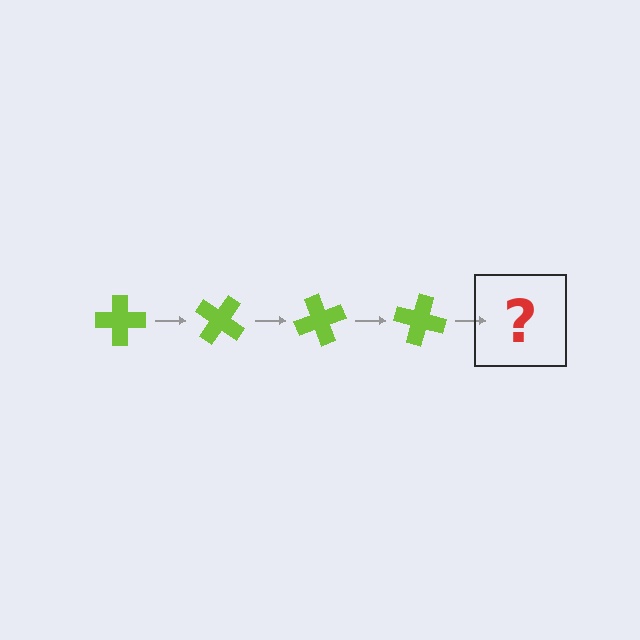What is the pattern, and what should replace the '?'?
The pattern is that the cross rotates 35 degrees each step. The '?' should be a lime cross rotated 140 degrees.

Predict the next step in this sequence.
The next step is a lime cross rotated 140 degrees.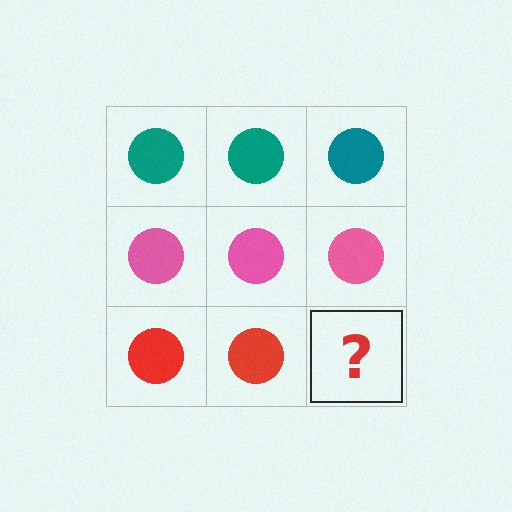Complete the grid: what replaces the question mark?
The question mark should be replaced with a red circle.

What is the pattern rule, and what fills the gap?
The rule is that each row has a consistent color. The gap should be filled with a red circle.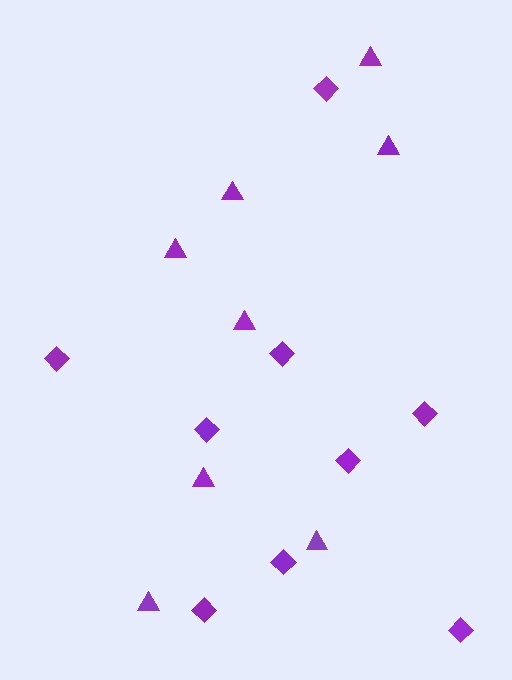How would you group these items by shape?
There are 2 groups: one group of diamonds (9) and one group of triangles (8).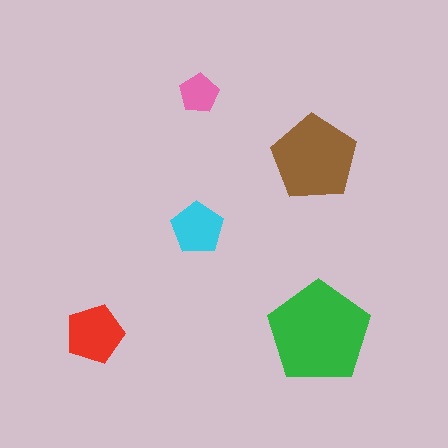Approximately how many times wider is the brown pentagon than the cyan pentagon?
About 1.5 times wider.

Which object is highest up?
The pink pentagon is topmost.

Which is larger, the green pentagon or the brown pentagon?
The green one.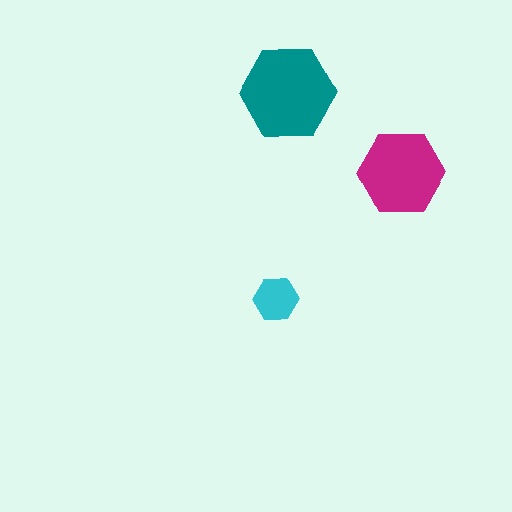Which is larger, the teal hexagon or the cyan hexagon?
The teal one.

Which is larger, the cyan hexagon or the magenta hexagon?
The magenta one.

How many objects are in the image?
There are 3 objects in the image.